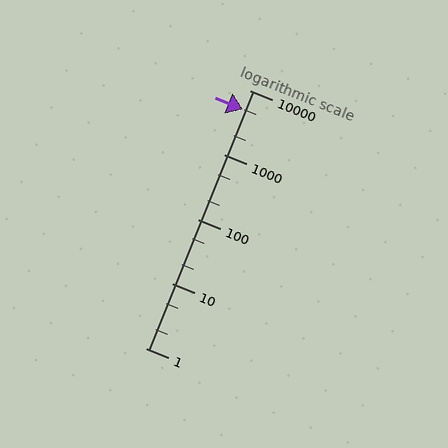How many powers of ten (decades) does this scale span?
The scale spans 4 decades, from 1 to 10000.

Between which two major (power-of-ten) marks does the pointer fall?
The pointer is between 1000 and 10000.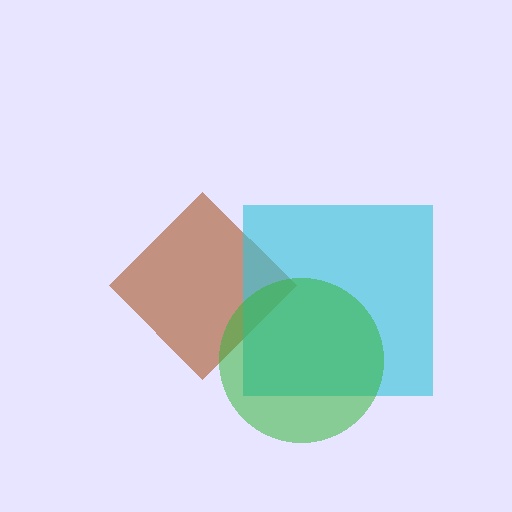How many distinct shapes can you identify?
There are 3 distinct shapes: a brown diamond, a cyan square, a green circle.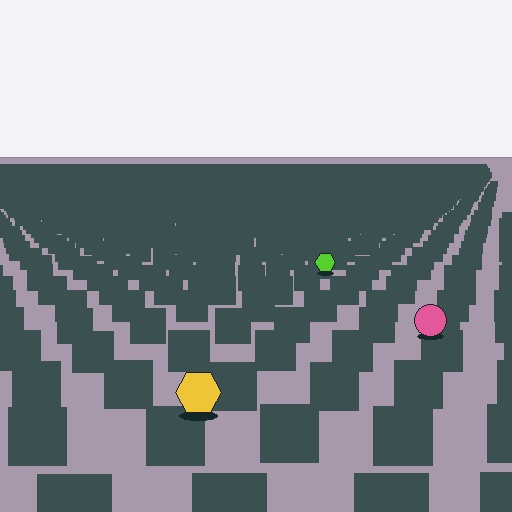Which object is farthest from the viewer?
The lime hexagon is farthest from the viewer. It appears smaller and the ground texture around it is denser.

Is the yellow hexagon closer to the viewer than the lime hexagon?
Yes. The yellow hexagon is closer — you can tell from the texture gradient: the ground texture is coarser near it.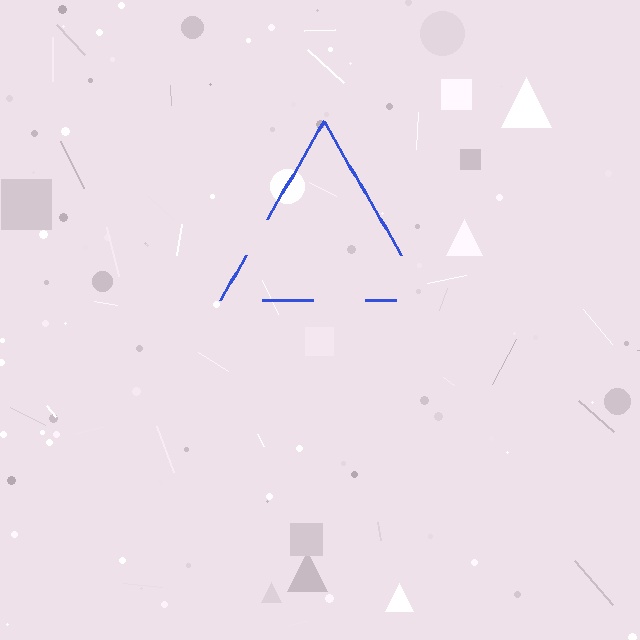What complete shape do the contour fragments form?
The contour fragments form a triangle.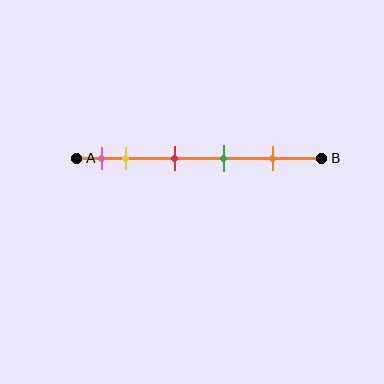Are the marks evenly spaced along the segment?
No, the marks are not evenly spaced.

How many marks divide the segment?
There are 5 marks dividing the segment.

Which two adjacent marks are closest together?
The pink and yellow marks are the closest adjacent pair.